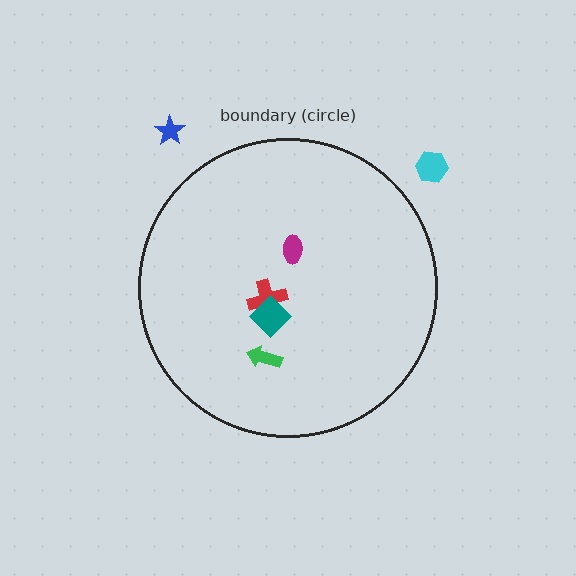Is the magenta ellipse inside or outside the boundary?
Inside.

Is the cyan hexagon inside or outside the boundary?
Outside.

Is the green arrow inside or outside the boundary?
Inside.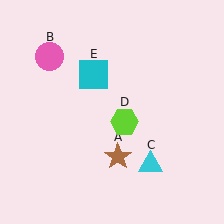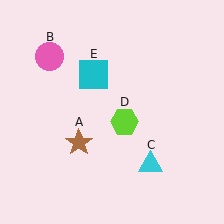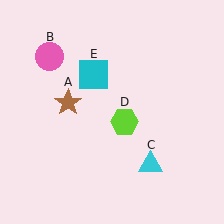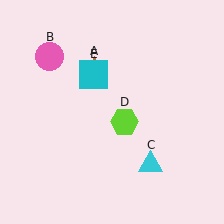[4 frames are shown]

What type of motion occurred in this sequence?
The brown star (object A) rotated clockwise around the center of the scene.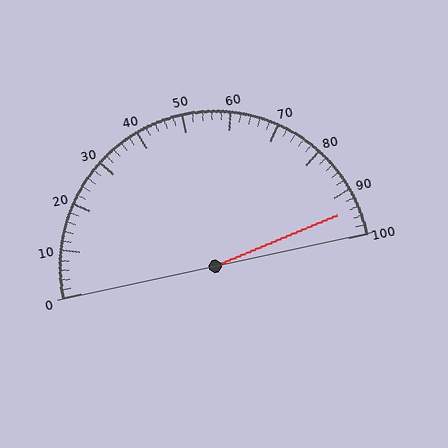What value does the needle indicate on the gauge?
The needle indicates approximately 94.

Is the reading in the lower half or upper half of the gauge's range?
The reading is in the upper half of the range (0 to 100).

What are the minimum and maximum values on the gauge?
The gauge ranges from 0 to 100.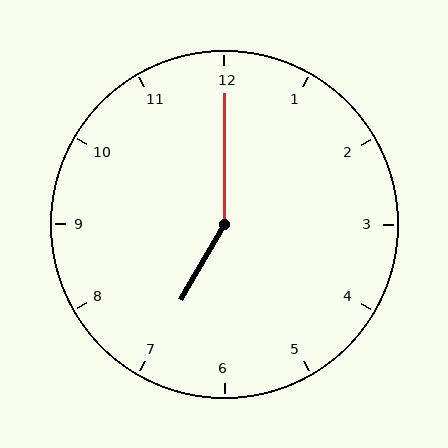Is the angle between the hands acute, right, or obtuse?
It is obtuse.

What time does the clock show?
7:00.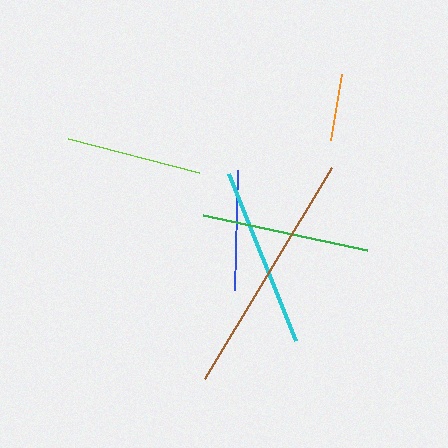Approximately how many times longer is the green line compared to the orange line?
The green line is approximately 2.5 times the length of the orange line.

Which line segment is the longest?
The brown line is the longest at approximately 246 pixels.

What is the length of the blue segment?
The blue segment is approximately 120 pixels long.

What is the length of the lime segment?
The lime segment is approximately 135 pixels long.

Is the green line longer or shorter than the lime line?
The green line is longer than the lime line.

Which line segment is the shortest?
The orange line is the shortest at approximately 67 pixels.